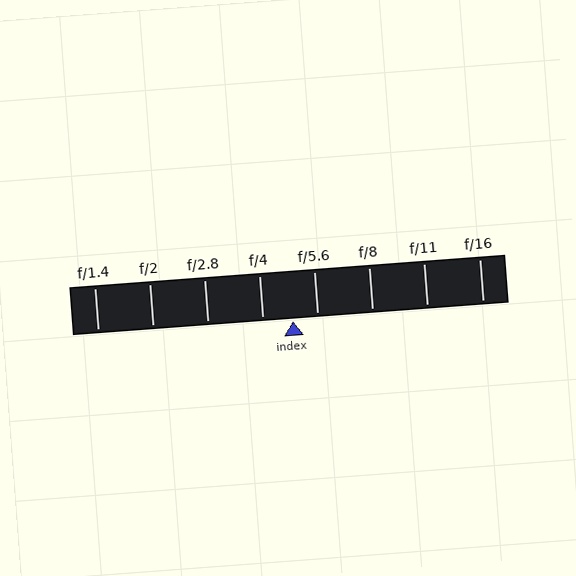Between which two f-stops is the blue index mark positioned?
The index mark is between f/4 and f/5.6.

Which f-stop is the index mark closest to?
The index mark is closest to f/5.6.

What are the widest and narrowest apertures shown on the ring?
The widest aperture shown is f/1.4 and the narrowest is f/16.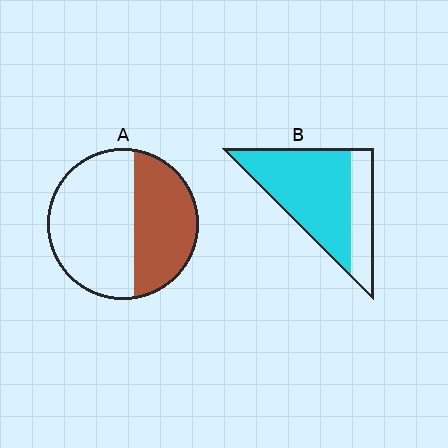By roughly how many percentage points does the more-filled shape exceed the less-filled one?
By roughly 30 percentage points (B over A).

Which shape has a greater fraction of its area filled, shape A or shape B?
Shape B.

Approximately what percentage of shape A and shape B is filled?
A is approximately 40% and B is approximately 70%.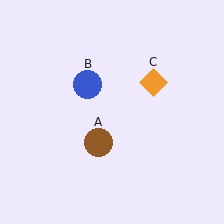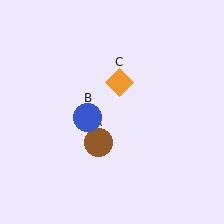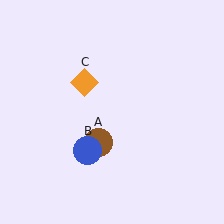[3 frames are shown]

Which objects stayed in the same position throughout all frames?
Brown circle (object A) remained stationary.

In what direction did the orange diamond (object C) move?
The orange diamond (object C) moved left.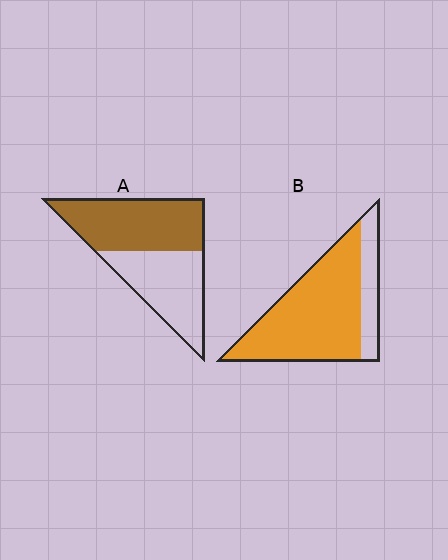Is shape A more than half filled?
Yes.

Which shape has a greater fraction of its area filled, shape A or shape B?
Shape B.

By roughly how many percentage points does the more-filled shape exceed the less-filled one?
By roughly 25 percentage points (B over A).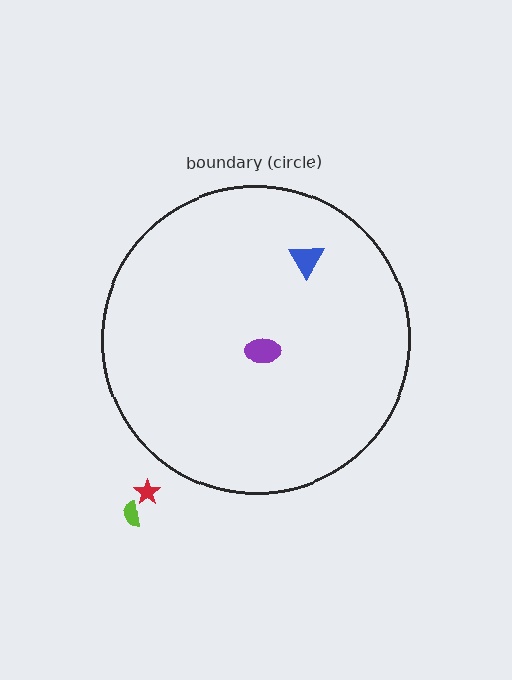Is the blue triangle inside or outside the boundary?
Inside.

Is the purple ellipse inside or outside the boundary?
Inside.